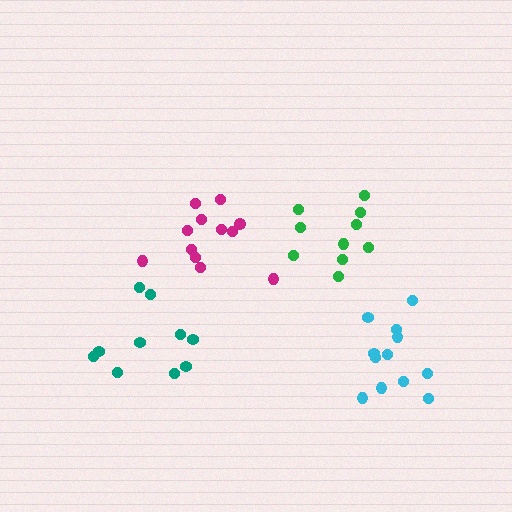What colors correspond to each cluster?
The clusters are colored: magenta, cyan, green, teal.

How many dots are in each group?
Group 1: 12 dots, Group 2: 12 dots, Group 3: 10 dots, Group 4: 10 dots (44 total).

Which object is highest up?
The green cluster is topmost.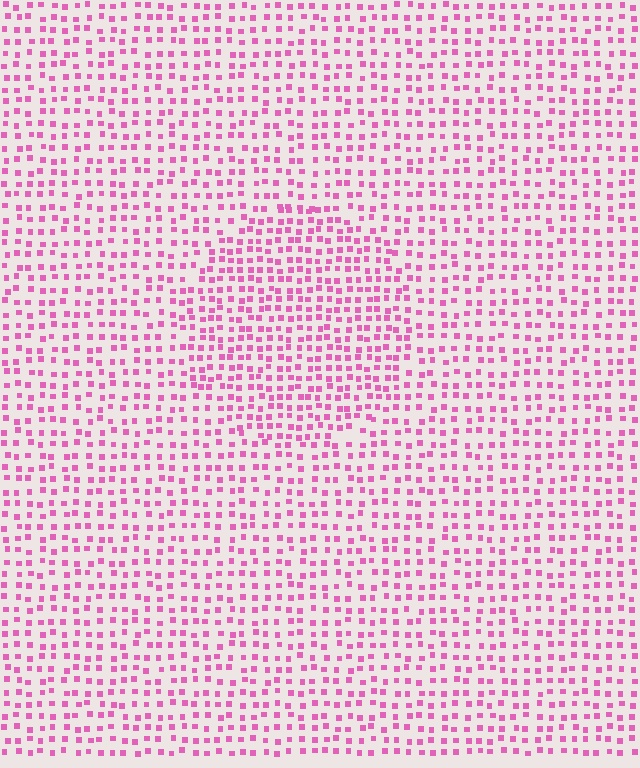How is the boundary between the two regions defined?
The boundary is defined by a change in element density (approximately 1.5x ratio). All elements are the same color, size, and shape.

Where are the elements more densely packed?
The elements are more densely packed inside the circle boundary.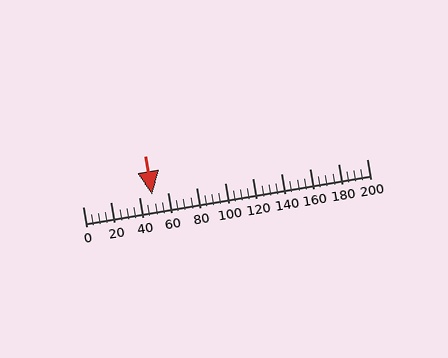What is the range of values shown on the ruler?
The ruler shows values from 0 to 200.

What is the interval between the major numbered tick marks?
The major tick marks are spaced 20 units apart.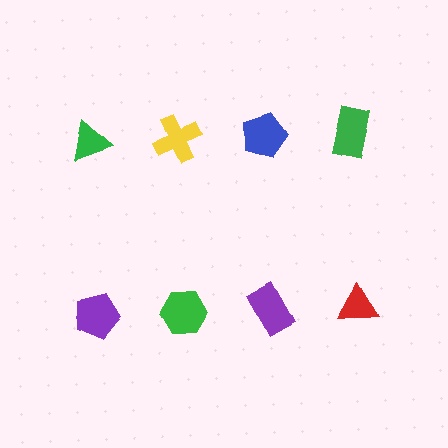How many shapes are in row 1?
4 shapes.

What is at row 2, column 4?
A red triangle.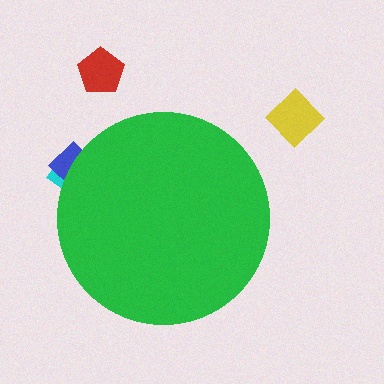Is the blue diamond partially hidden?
Yes, the blue diamond is partially hidden behind the green circle.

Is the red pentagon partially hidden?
No, the red pentagon is fully visible.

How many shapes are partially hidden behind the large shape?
2 shapes are partially hidden.